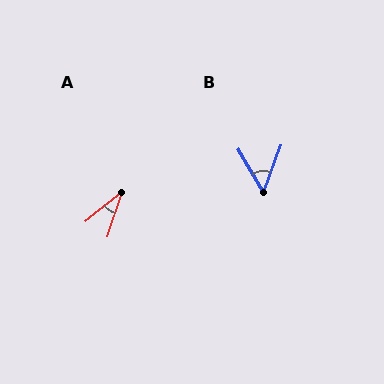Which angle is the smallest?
A, at approximately 32 degrees.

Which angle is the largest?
B, at approximately 50 degrees.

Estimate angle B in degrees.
Approximately 50 degrees.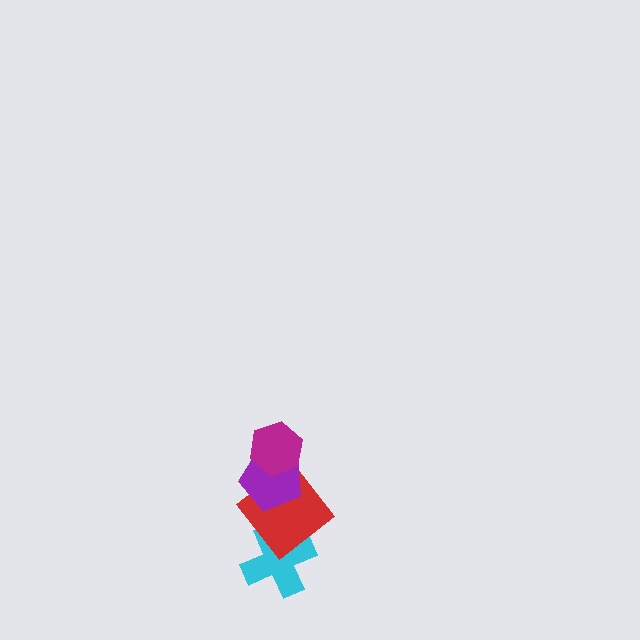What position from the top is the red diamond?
The red diamond is 3rd from the top.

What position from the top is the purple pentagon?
The purple pentagon is 2nd from the top.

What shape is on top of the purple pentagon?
The magenta hexagon is on top of the purple pentagon.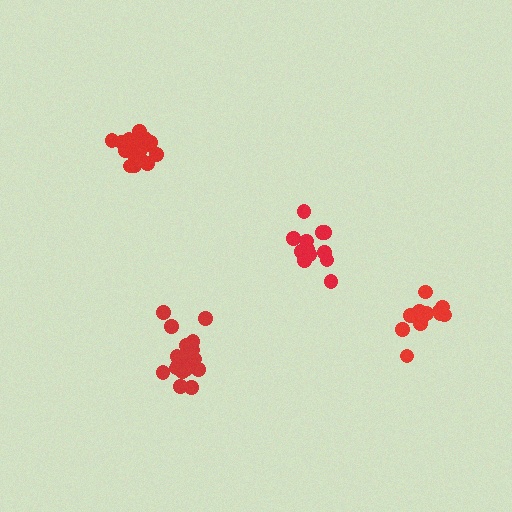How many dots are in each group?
Group 1: 17 dots, Group 2: 13 dots, Group 3: 18 dots, Group 4: 12 dots (60 total).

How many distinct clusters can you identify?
There are 4 distinct clusters.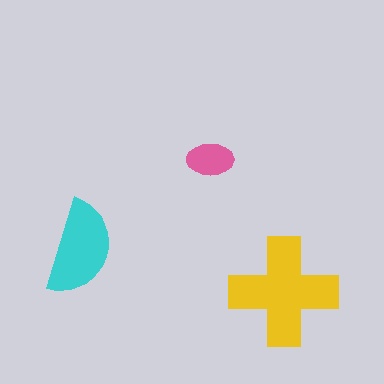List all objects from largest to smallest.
The yellow cross, the cyan semicircle, the pink ellipse.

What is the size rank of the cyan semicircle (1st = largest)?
2nd.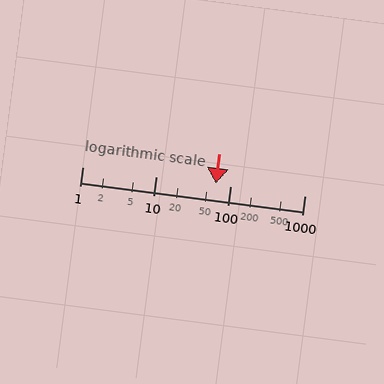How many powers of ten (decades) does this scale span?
The scale spans 3 decades, from 1 to 1000.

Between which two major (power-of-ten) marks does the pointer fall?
The pointer is between 10 and 100.